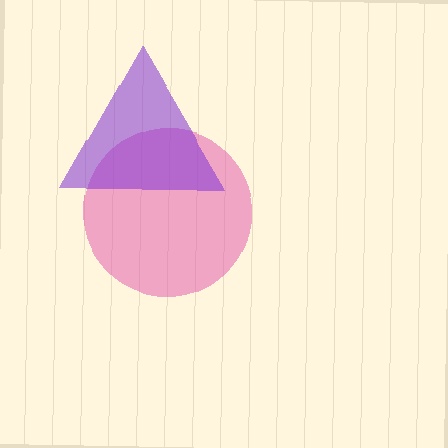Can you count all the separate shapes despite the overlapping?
Yes, there are 2 separate shapes.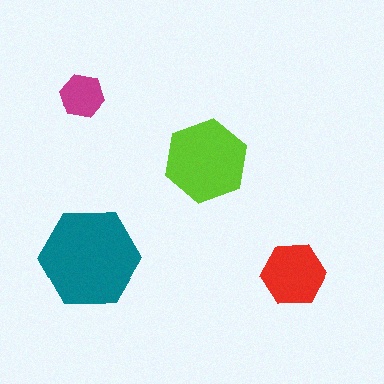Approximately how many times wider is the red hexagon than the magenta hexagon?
About 1.5 times wider.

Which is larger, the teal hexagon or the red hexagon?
The teal one.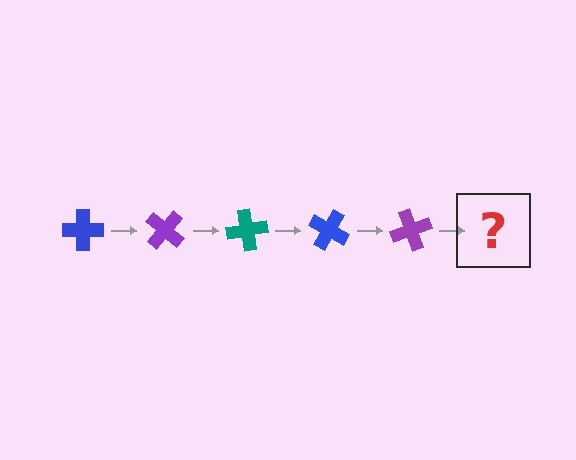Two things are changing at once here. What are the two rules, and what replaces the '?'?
The two rules are that it rotates 40 degrees each step and the color cycles through blue, purple, and teal. The '?' should be a teal cross, rotated 200 degrees from the start.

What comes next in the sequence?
The next element should be a teal cross, rotated 200 degrees from the start.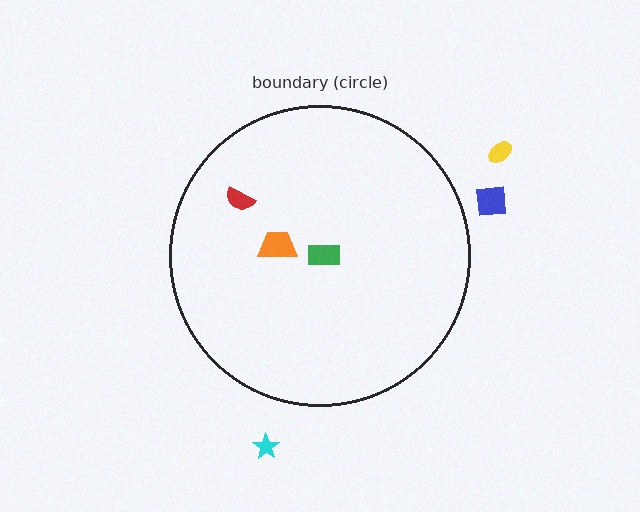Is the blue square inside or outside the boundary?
Outside.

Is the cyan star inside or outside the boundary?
Outside.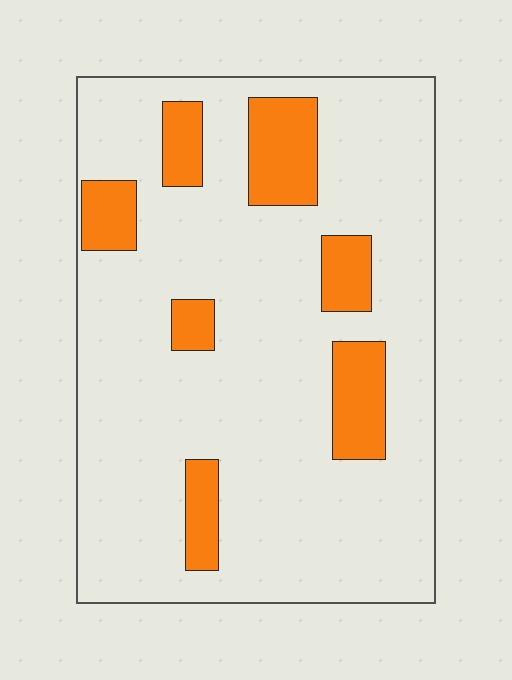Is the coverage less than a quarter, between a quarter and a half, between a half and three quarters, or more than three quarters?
Less than a quarter.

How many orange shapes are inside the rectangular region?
7.